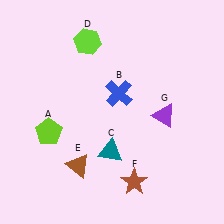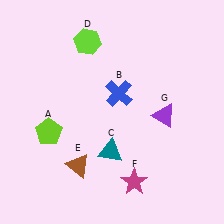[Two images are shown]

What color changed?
The star (F) changed from brown in Image 1 to magenta in Image 2.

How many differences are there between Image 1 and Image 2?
There is 1 difference between the two images.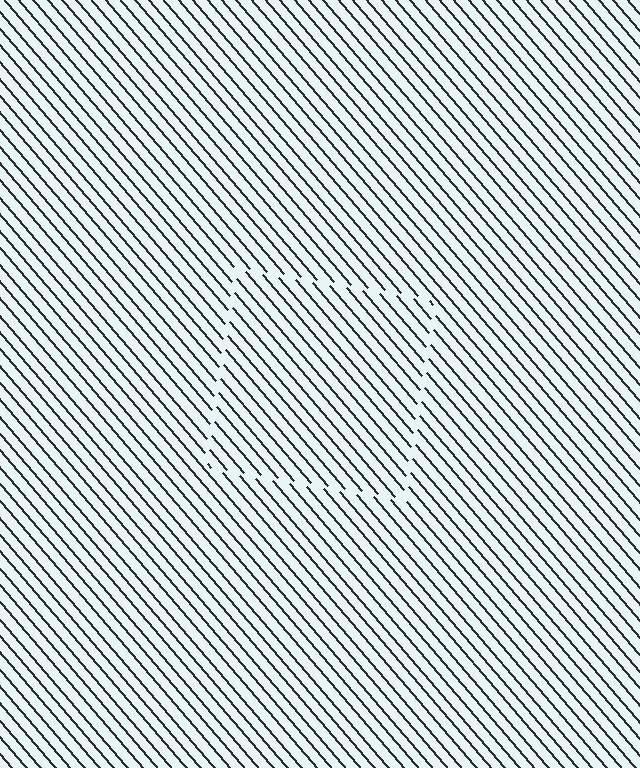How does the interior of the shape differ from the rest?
The interior of the shape contains the same grating, shifted by half a period — the contour is defined by the phase discontinuity where line-ends from the inner and outer gratings abut.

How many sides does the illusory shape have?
4 sides — the line-ends trace a square.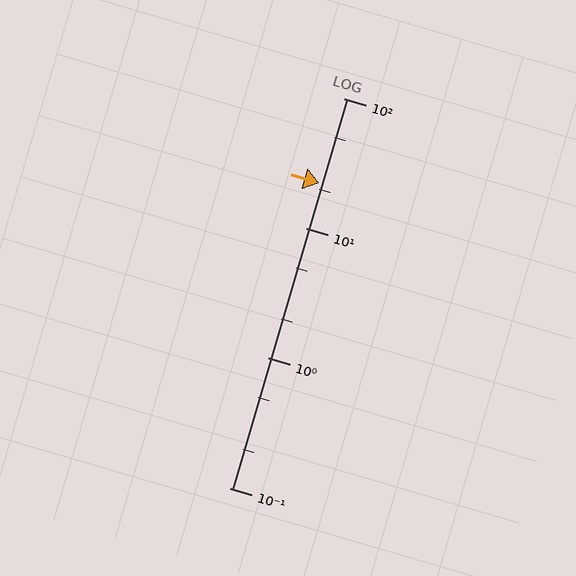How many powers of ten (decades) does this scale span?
The scale spans 3 decades, from 0.1 to 100.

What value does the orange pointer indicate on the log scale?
The pointer indicates approximately 22.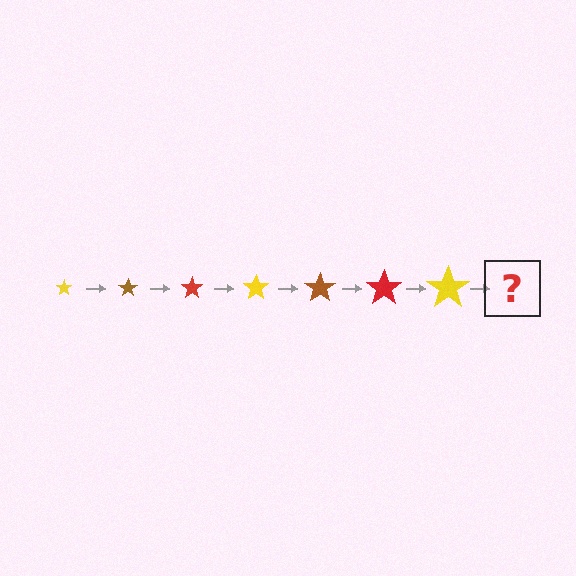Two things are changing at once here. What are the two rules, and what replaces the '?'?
The two rules are that the star grows larger each step and the color cycles through yellow, brown, and red. The '?' should be a brown star, larger than the previous one.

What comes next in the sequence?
The next element should be a brown star, larger than the previous one.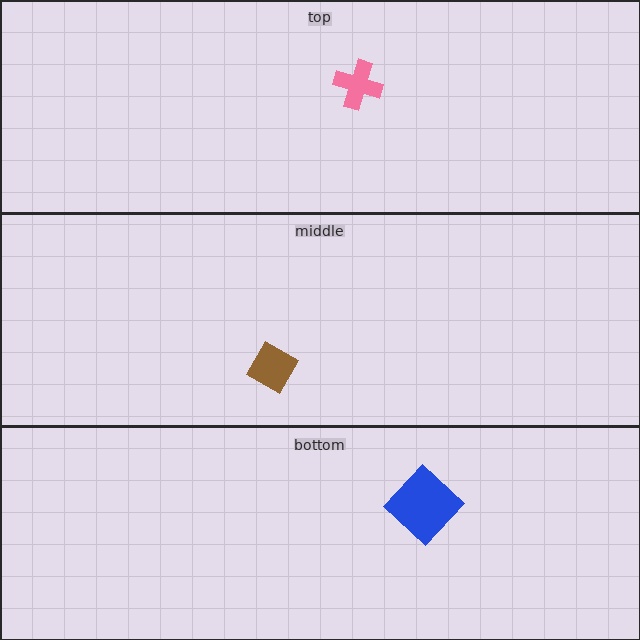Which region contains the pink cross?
The top region.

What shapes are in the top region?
The pink cross.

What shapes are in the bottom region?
The blue diamond.